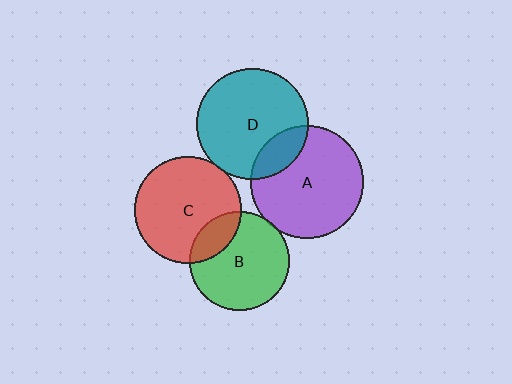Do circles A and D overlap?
Yes.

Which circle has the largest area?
Circle A (purple).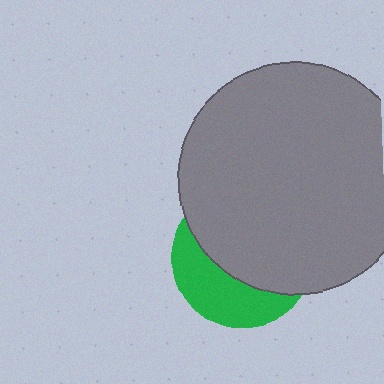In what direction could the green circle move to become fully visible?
The green circle could move down. That would shift it out from behind the gray circle entirely.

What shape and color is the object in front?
The object in front is a gray circle.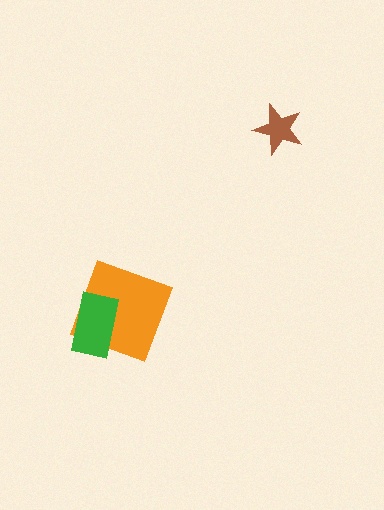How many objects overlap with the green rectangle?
1 object overlaps with the green rectangle.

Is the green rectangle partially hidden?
No, no other shape covers it.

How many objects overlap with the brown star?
0 objects overlap with the brown star.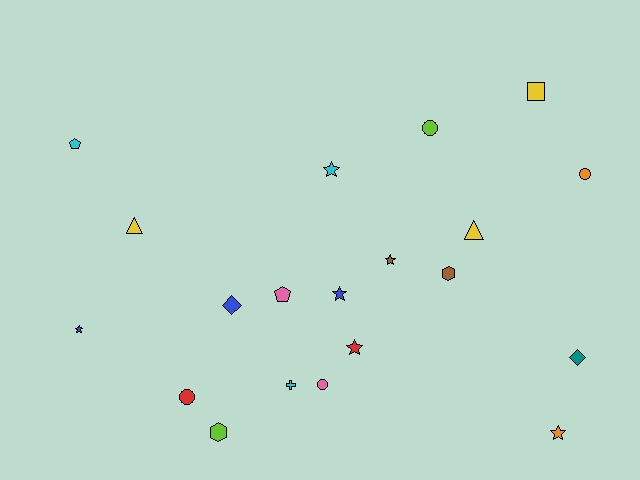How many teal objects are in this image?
There is 1 teal object.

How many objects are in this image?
There are 20 objects.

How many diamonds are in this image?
There are 2 diamonds.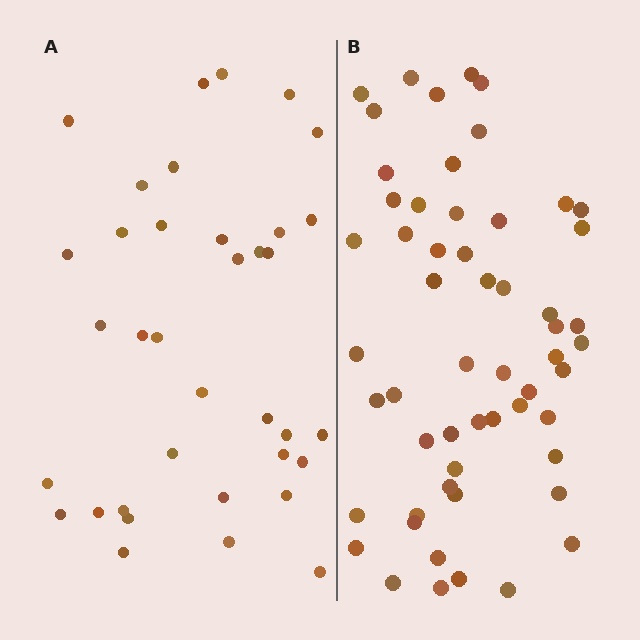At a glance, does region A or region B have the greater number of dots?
Region B (the right region) has more dots.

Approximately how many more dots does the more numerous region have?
Region B has approximately 20 more dots than region A.